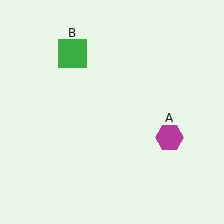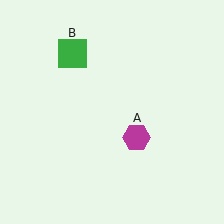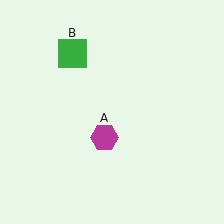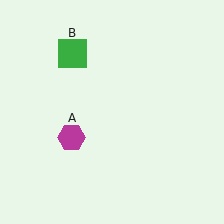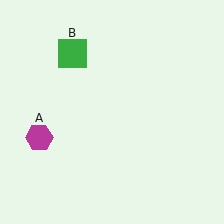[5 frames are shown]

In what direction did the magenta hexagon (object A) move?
The magenta hexagon (object A) moved left.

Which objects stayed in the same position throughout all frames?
Green square (object B) remained stationary.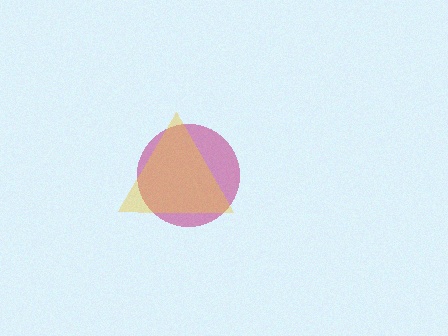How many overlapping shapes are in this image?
There are 2 overlapping shapes in the image.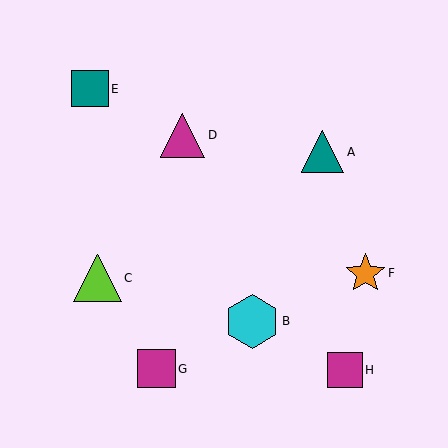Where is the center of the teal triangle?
The center of the teal triangle is at (323, 152).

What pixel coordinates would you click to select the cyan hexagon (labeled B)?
Click at (252, 321) to select the cyan hexagon B.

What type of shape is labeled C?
Shape C is a lime triangle.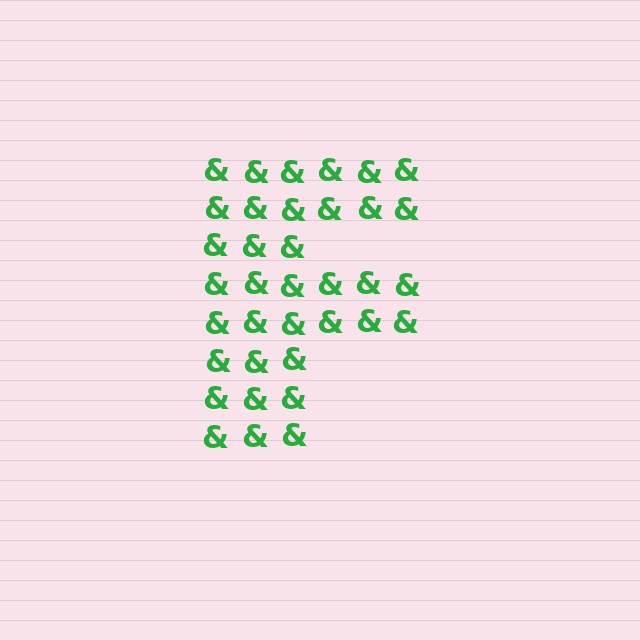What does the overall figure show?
The overall figure shows the letter F.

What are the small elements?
The small elements are ampersands.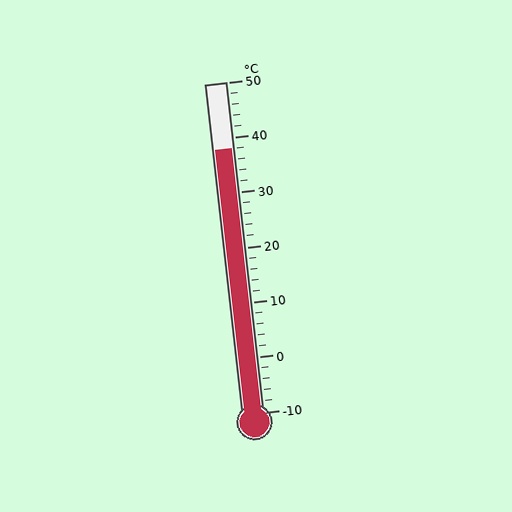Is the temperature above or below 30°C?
The temperature is above 30°C.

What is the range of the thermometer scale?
The thermometer scale ranges from -10°C to 50°C.